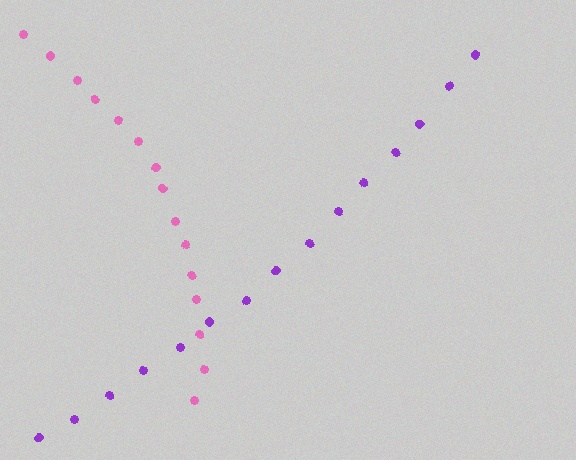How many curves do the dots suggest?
There are 2 distinct paths.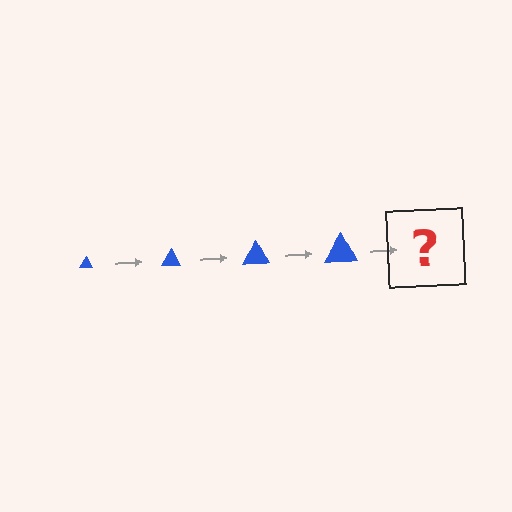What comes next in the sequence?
The next element should be a blue triangle, larger than the previous one.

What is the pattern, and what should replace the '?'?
The pattern is that the triangle gets progressively larger each step. The '?' should be a blue triangle, larger than the previous one.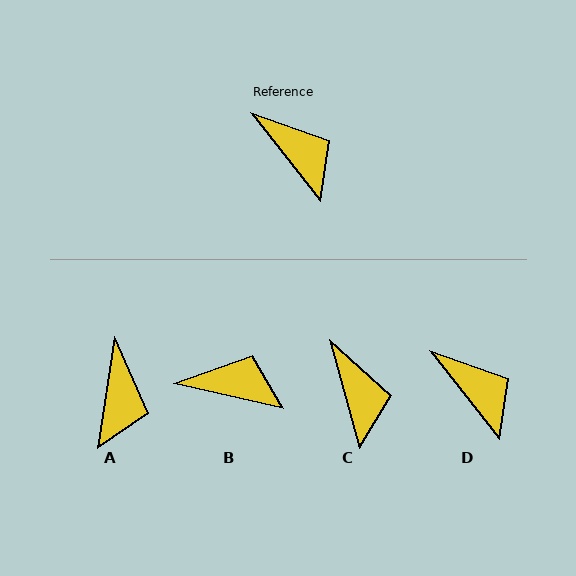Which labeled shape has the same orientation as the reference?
D.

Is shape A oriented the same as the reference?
No, it is off by about 47 degrees.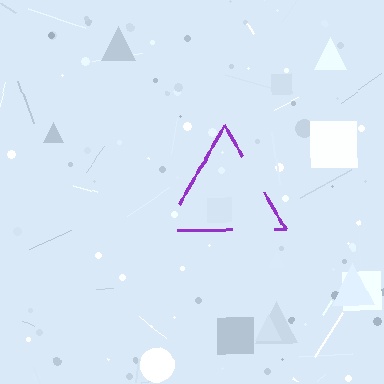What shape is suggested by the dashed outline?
The dashed outline suggests a triangle.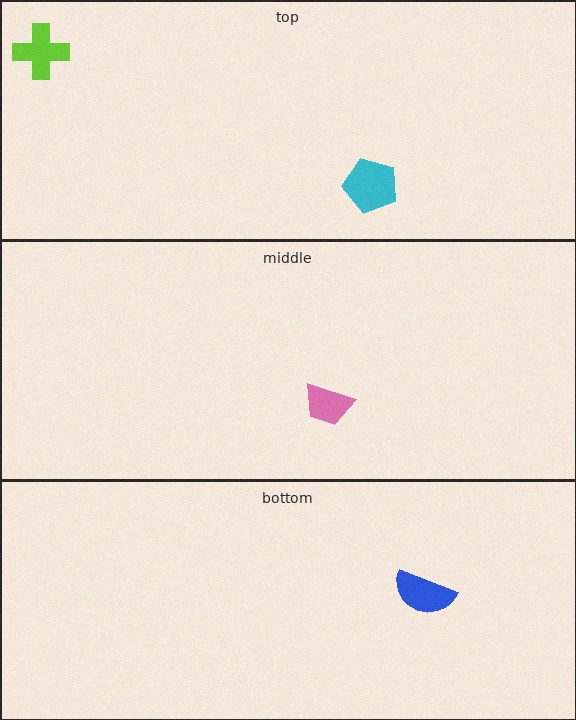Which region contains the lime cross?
The top region.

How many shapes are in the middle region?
1.